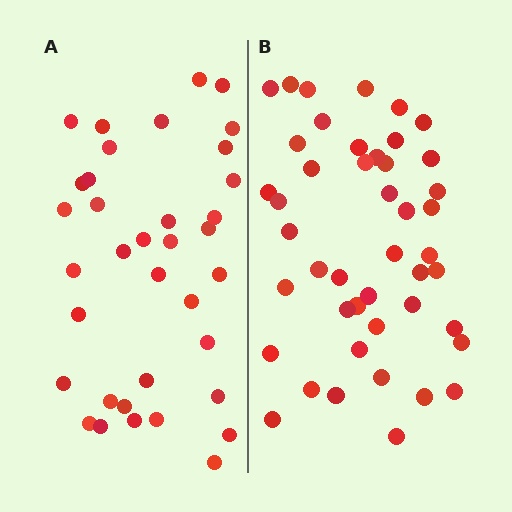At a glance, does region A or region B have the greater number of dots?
Region B (the right region) has more dots.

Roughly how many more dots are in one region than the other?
Region B has roughly 8 or so more dots than region A.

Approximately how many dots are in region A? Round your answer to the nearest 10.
About 40 dots. (The exact count is 36, which rounds to 40.)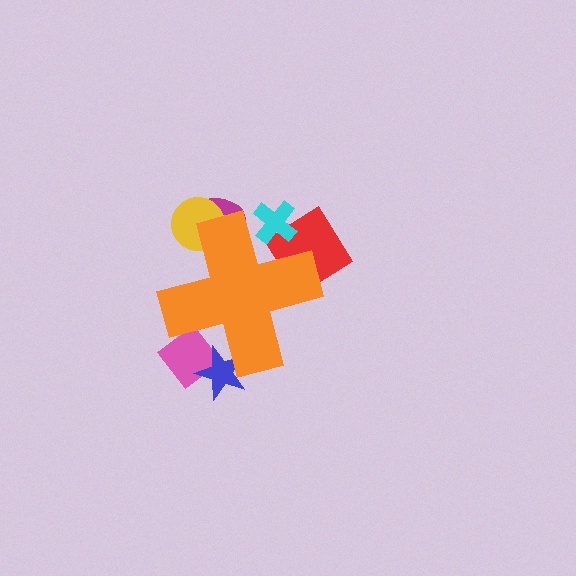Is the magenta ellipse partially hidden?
Yes, the magenta ellipse is partially hidden behind the orange cross.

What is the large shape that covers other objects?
An orange cross.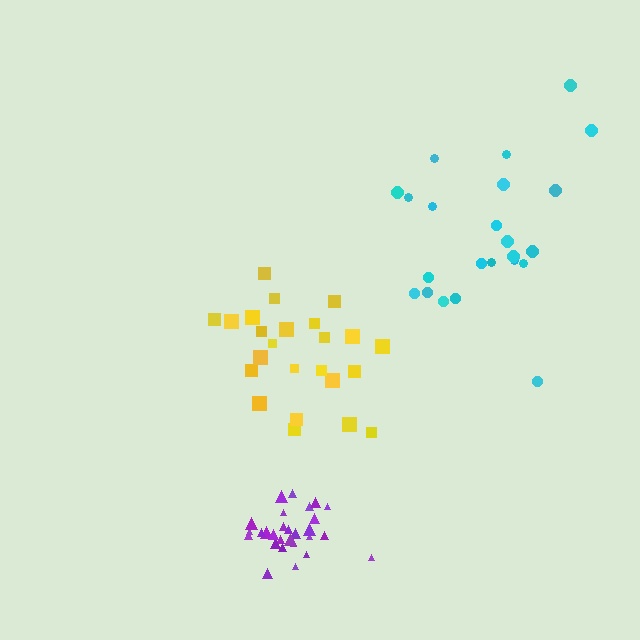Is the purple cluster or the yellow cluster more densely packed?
Purple.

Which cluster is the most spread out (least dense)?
Cyan.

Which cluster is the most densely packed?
Purple.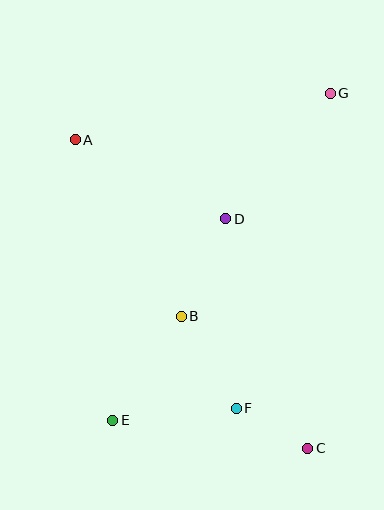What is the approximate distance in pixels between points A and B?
The distance between A and B is approximately 206 pixels.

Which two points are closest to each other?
Points C and F are closest to each other.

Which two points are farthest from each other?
Points E and G are farthest from each other.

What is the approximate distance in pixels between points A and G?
The distance between A and G is approximately 259 pixels.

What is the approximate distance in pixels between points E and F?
The distance between E and F is approximately 124 pixels.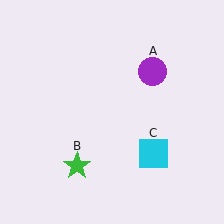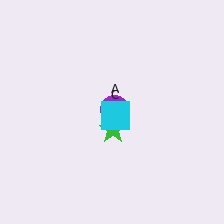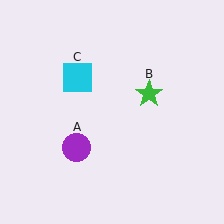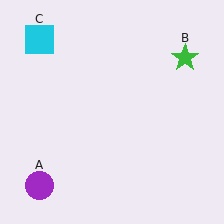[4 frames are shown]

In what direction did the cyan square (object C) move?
The cyan square (object C) moved up and to the left.